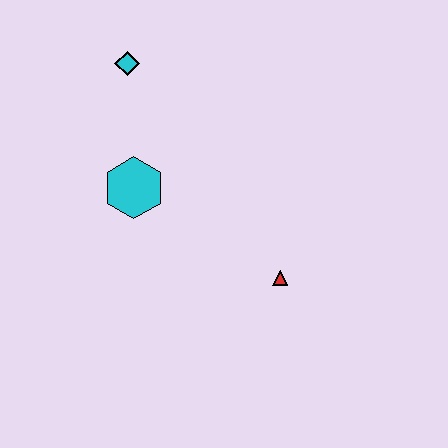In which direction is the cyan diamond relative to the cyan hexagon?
The cyan diamond is above the cyan hexagon.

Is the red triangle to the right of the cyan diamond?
Yes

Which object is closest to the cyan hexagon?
The cyan diamond is closest to the cyan hexagon.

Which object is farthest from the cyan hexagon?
The red triangle is farthest from the cyan hexagon.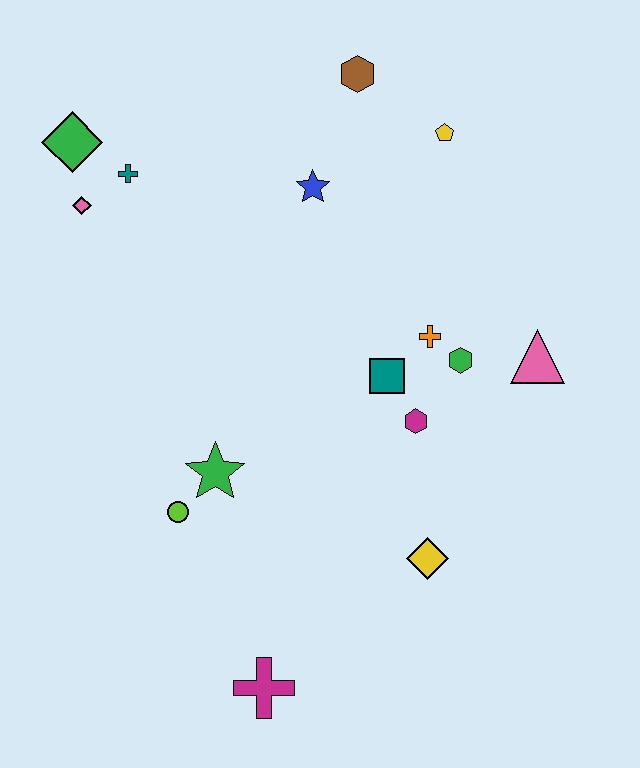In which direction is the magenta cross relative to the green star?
The magenta cross is below the green star.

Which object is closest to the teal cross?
The pink diamond is closest to the teal cross.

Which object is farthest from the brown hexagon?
The magenta cross is farthest from the brown hexagon.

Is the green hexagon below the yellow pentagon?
Yes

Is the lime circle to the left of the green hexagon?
Yes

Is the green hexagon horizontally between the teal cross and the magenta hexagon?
No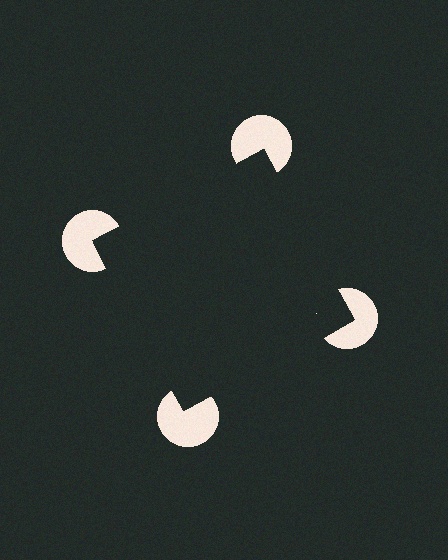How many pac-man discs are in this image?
There are 4 — one at each vertex of the illusory square.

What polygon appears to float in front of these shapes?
An illusory square — its edges are inferred from the aligned wedge cuts in the pac-man discs, not physically drawn.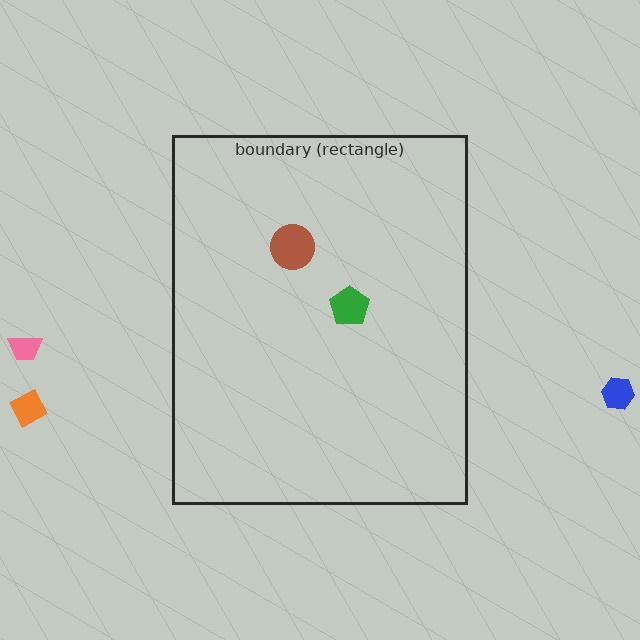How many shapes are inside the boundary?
2 inside, 3 outside.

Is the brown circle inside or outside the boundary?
Inside.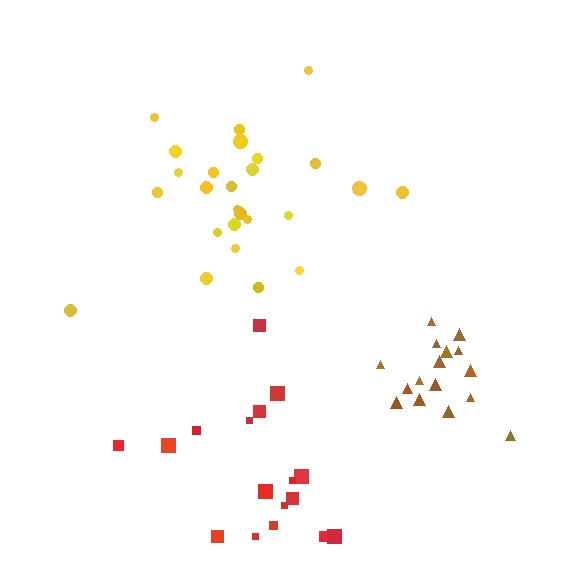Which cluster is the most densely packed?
Brown.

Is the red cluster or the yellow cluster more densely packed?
Yellow.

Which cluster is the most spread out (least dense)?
Red.